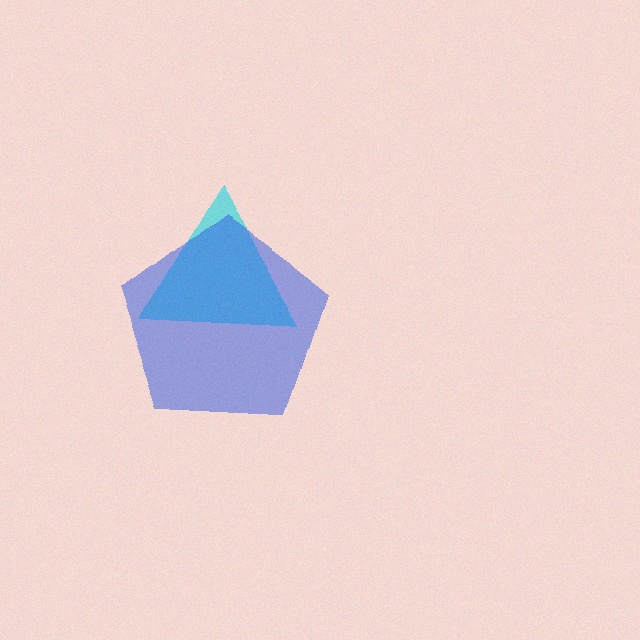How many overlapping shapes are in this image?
There are 2 overlapping shapes in the image.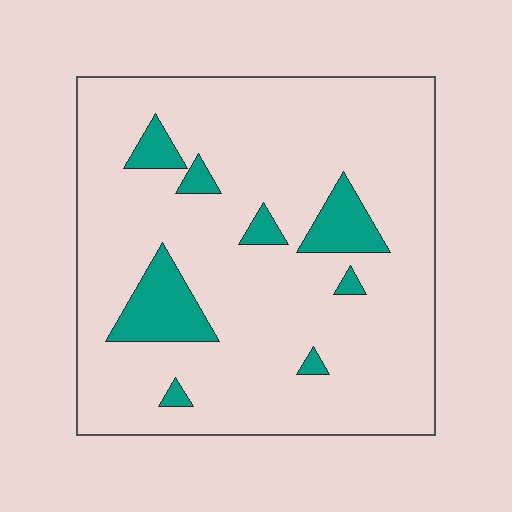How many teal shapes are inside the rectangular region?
8.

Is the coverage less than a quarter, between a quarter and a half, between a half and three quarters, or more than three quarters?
Less than a quarter.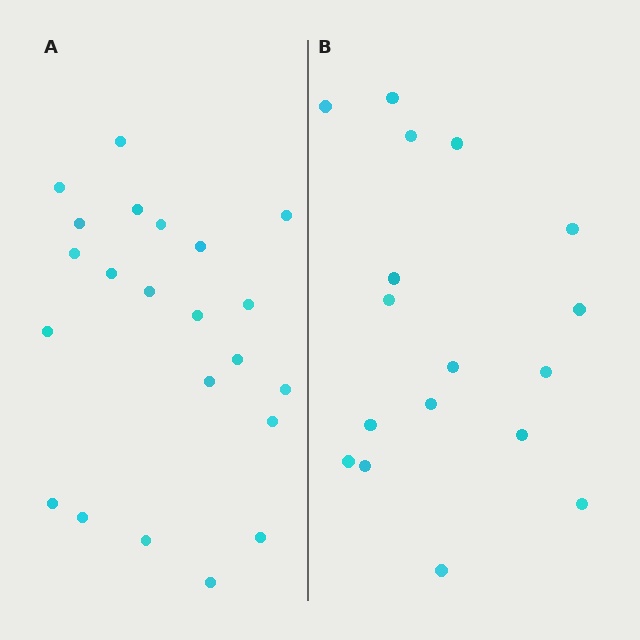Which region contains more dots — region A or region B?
Region A (the left region) has more dots.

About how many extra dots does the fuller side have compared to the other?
Region A has about 5 more dots than region B.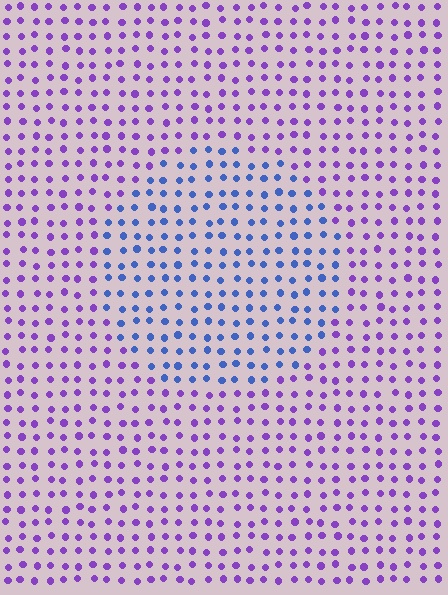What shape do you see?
I see a circle.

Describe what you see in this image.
The image is filled with small purple elements in a uniform arrangement. A circle-shaped region is visible where the elements are tinted to a slightly different hue, forming a subtle color boundary.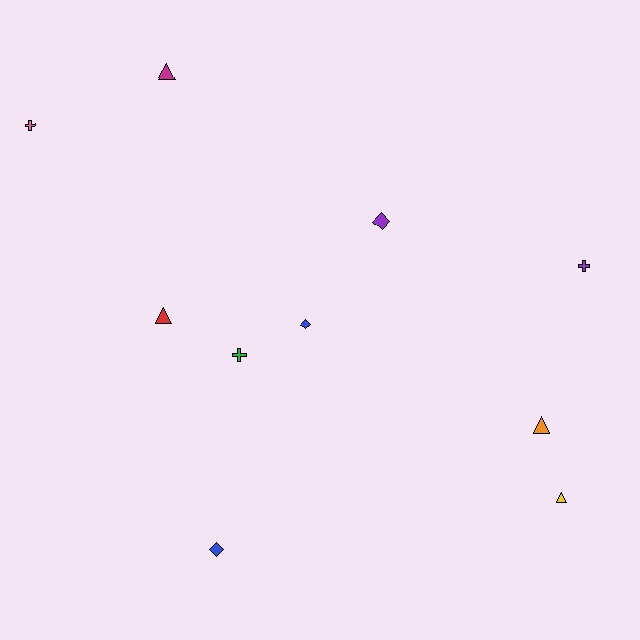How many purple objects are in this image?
There are 2 purple objects.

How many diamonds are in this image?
There are 3 diamonds.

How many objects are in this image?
There are 10 objects.